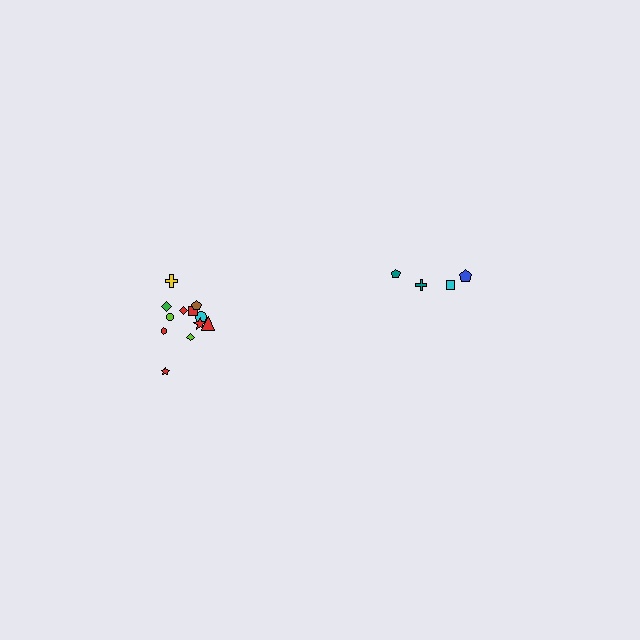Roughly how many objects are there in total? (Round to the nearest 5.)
Roughly 15 objects in total.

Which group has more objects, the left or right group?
The left group.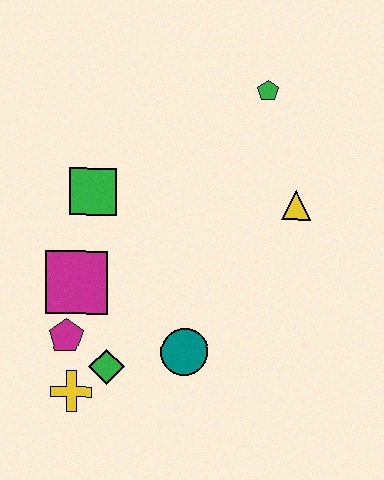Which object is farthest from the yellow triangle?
The yellow cross is farthest from the yellow triangle.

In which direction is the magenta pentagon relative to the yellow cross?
The magenta pentagon is above the yellow cross.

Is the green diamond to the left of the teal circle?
Yes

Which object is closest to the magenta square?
The magenta pentagon is closest to the magenta square.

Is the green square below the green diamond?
No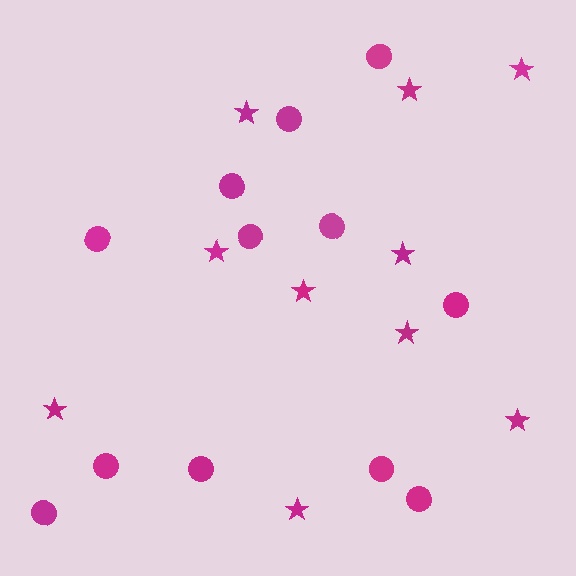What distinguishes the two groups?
There are 2 groups: one group of circles (12) and one group of stars (10).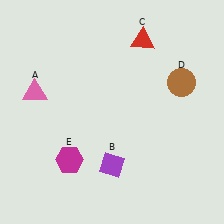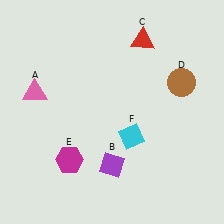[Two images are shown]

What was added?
A cyan diamond (F) was added in Image 2.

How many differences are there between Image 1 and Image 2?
There is 1 difference between the two images.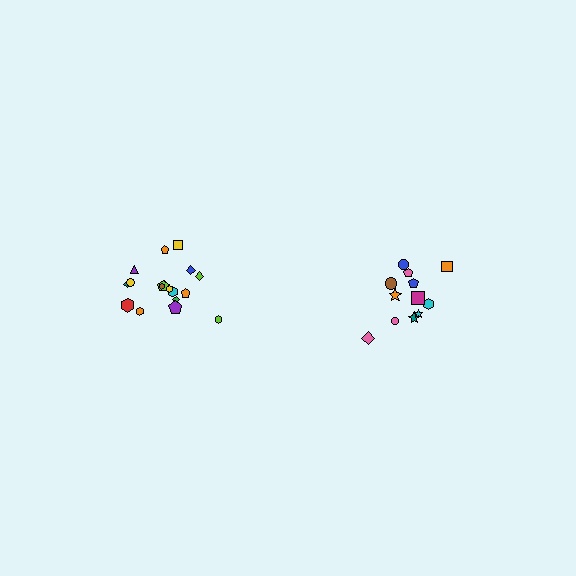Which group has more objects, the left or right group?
The left group.